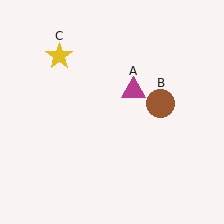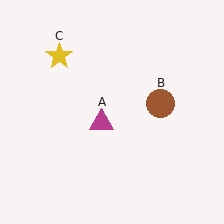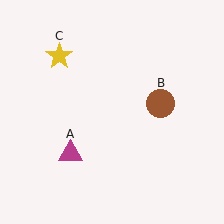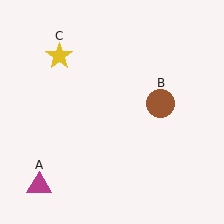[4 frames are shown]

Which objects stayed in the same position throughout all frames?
Brown circle (object B) and yellow star (object C) remained stationary.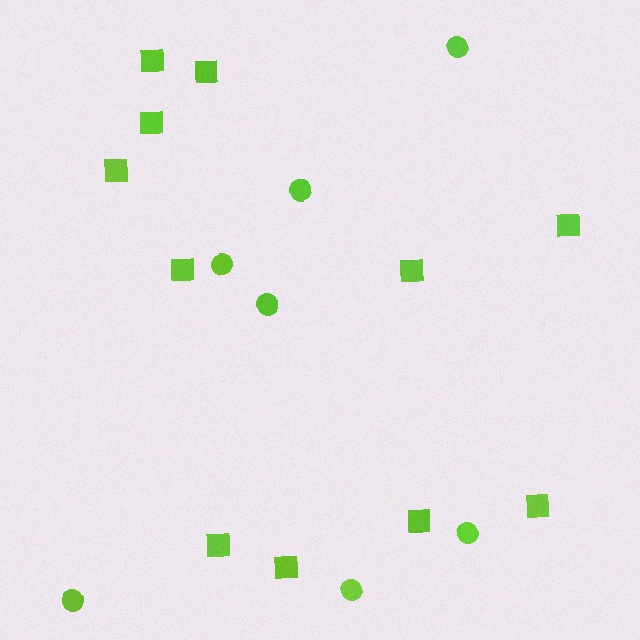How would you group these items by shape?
There are 2 groups: one group of squares (11) and one group of circles (7).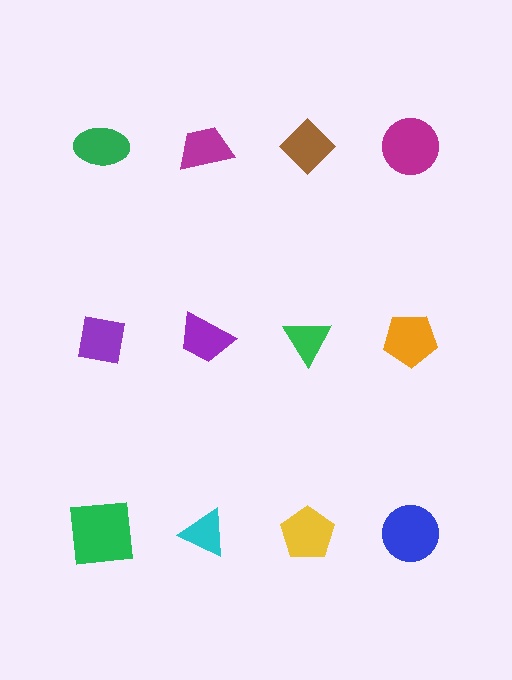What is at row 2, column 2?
A purple trapezoid.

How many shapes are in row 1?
4 shapes.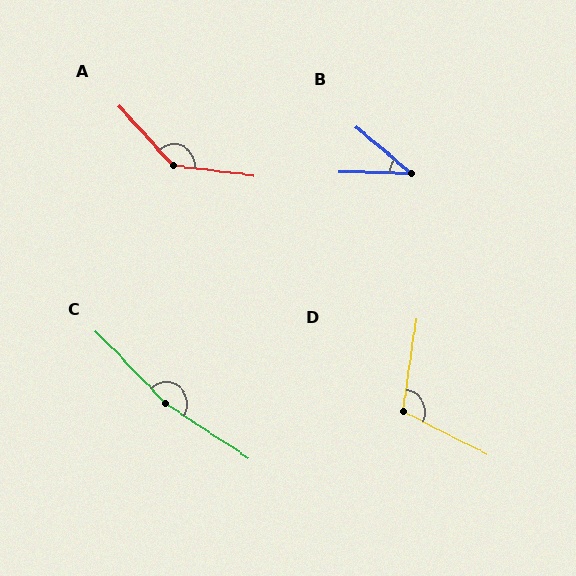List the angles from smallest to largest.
B (39°), D (109°), A (139°), C (168°).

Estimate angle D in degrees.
Approximately 109 degrees.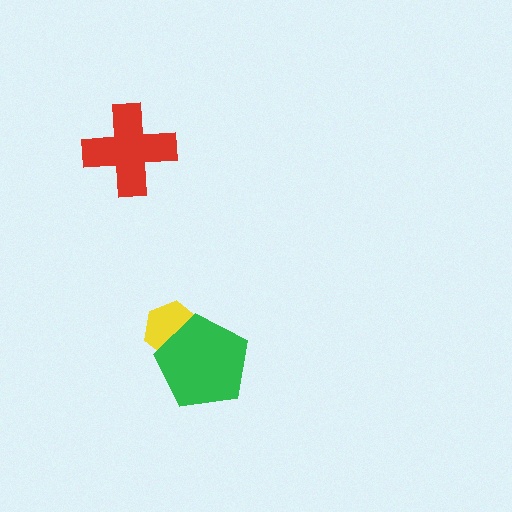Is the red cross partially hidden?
No, no other shape covers it.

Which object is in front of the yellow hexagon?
The green pentagon is in front of the yellow hexagon.